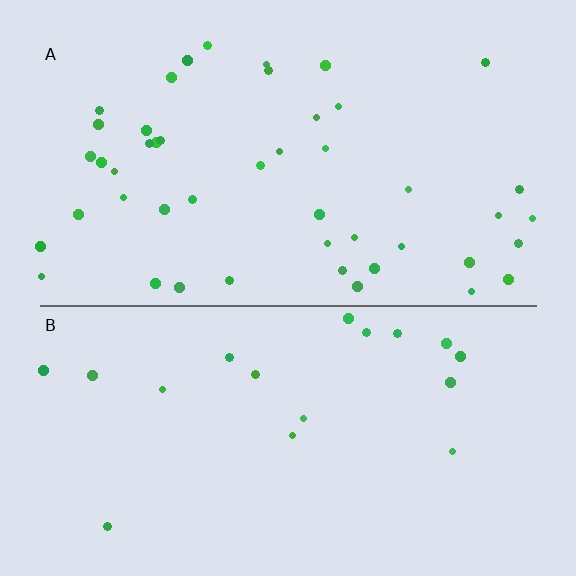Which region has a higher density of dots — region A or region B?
A (the top).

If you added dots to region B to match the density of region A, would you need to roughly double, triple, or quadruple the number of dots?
Approximately triple.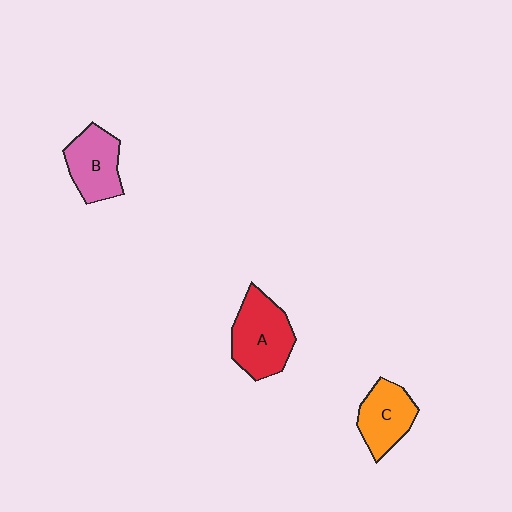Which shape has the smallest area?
Shape C (orange).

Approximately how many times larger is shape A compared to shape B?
Approximately 1.3 times.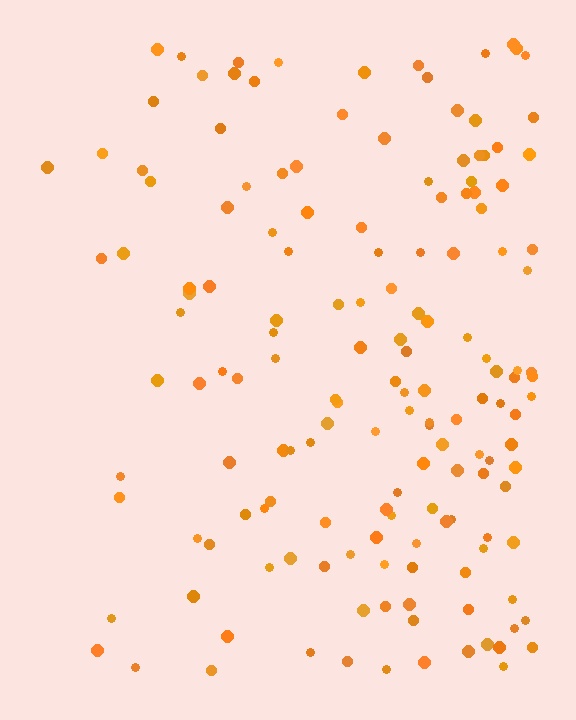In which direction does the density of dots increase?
From left to right, with the right side densest.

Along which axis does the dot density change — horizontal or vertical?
Horizontal.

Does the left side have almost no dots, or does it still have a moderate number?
Still a moderate number, just noticeably fewer than the right.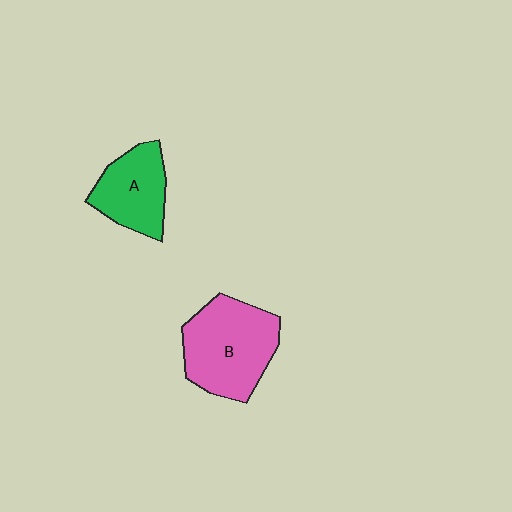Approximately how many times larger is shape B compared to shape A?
Approximately 1.5 times.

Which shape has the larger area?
Shape B (pink).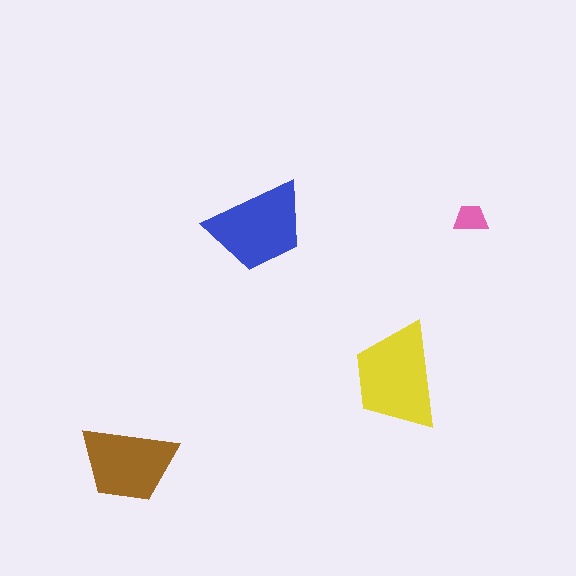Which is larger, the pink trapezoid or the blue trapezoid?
The blue one.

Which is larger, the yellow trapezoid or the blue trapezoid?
The yellow one.